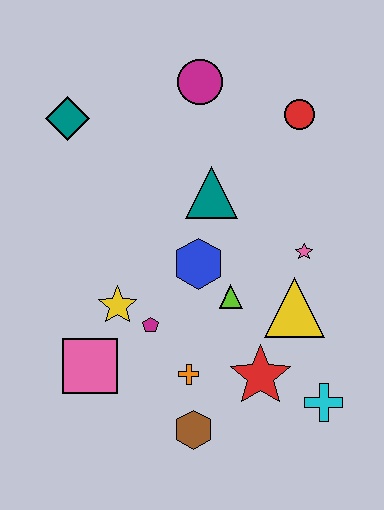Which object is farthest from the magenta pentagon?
The red circle is farthest from the magenta pentagon.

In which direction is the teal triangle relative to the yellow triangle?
The teal triangle is above the yellow triangle.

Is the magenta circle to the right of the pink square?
Yes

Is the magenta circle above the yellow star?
Yes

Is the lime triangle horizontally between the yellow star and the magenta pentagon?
No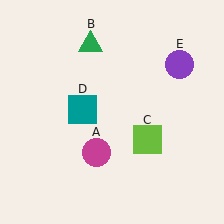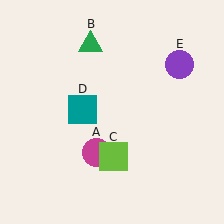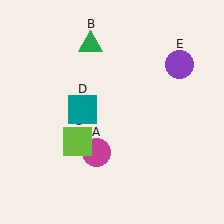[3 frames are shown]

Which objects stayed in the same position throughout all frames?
Magenta circle (object A) and green triangle (object B) and teal square (object D) and purple circle (object E) remained stationary.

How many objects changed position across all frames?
1 object changed position: lime square (object C).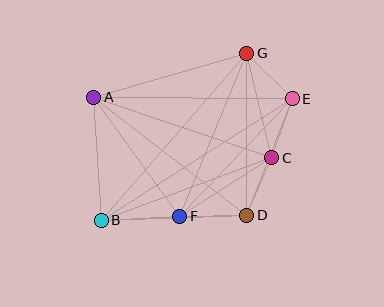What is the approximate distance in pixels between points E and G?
The distance between E and G is approximately 64 pixels.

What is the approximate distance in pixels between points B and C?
The distance between B and C is approximately 182 pixels.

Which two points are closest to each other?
Points C and D are closest to each other.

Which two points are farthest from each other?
Points B and E are farthest from each other.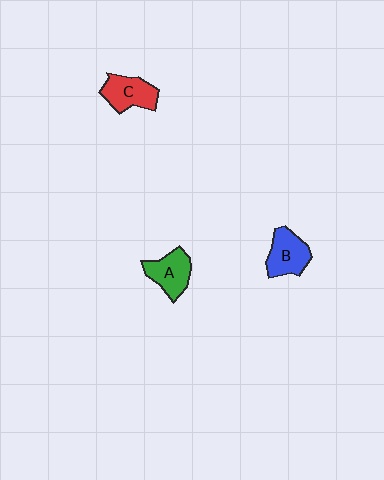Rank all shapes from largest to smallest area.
From largest to smallest: B (blue), C (red), A (green).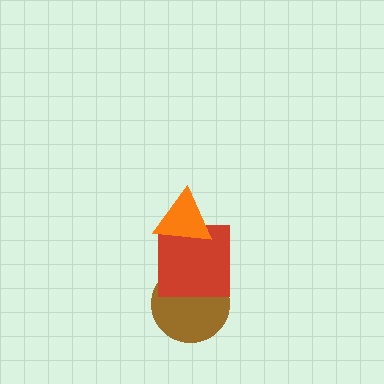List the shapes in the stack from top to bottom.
From top to bottom: the orange triangle, the red square, the brown circle.